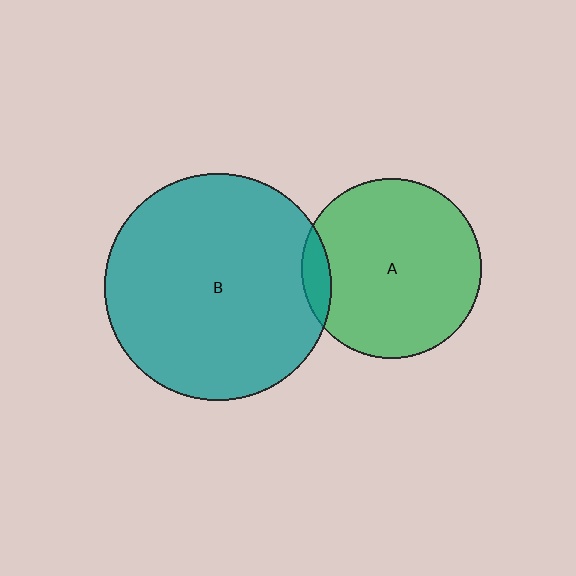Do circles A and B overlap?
Yes.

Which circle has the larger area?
Circle B (teal).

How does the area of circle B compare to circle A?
Approximately 1.6 times.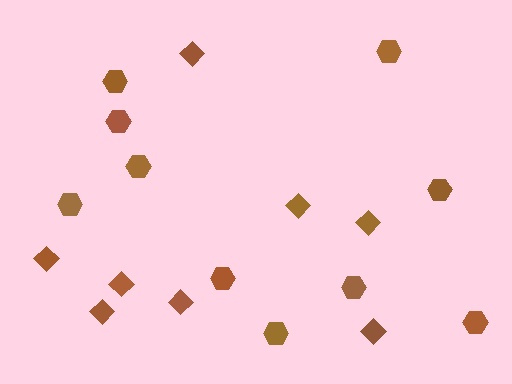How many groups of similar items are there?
There are 2 groups: one group of hexagons (10) and one group of diamonds (8).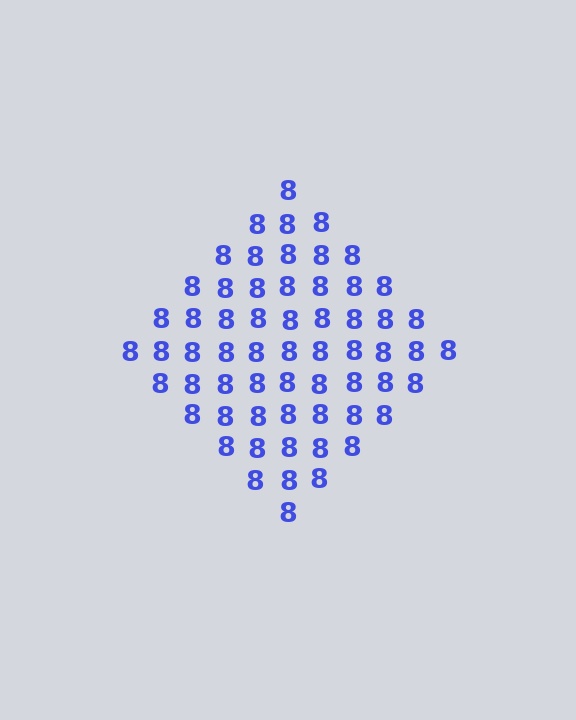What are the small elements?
The small elements are digit 8's.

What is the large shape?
The large shape is a diamond.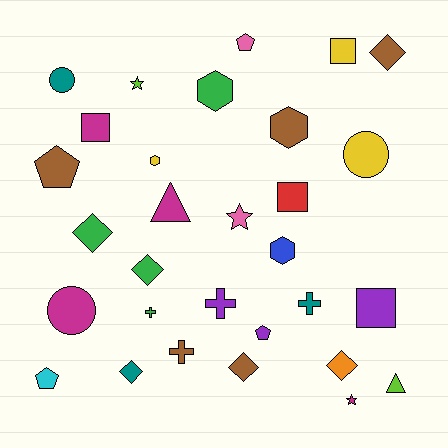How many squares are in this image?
There are 4 squares.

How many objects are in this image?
There are 30 objects.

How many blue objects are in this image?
There is 1 blue object.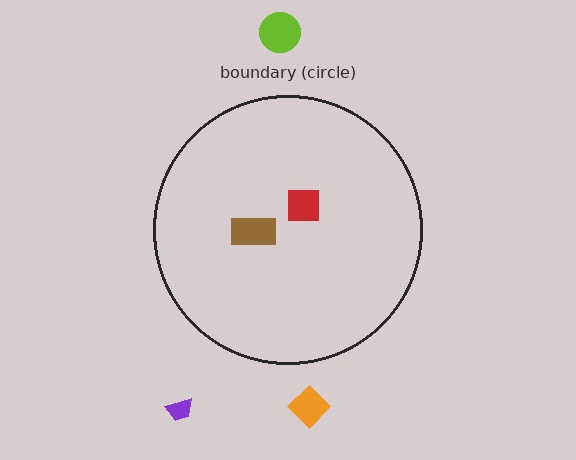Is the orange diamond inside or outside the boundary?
Outside.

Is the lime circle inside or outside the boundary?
Outside.